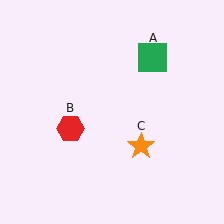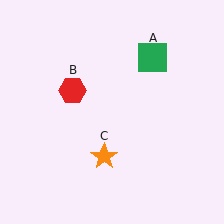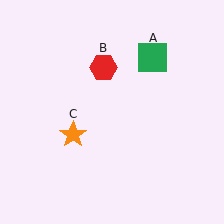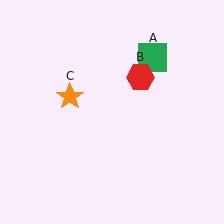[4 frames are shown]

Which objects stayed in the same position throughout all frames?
Green square (object A) remained stationary.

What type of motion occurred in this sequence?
The red hexagon (object B), orange star (object C) rotated clockwise around the center of the scene.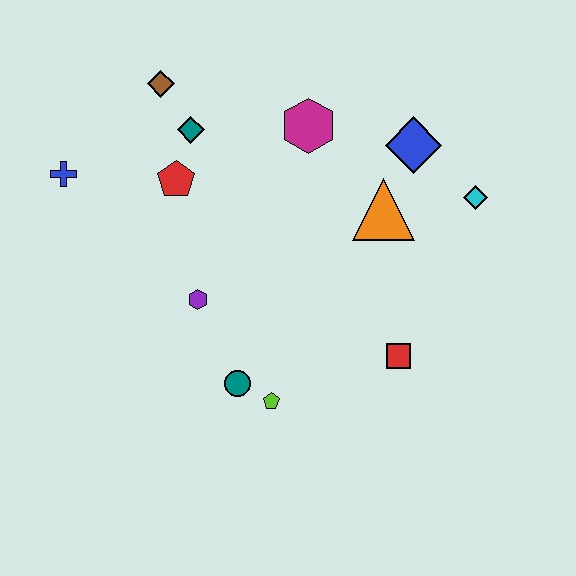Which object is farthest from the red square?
The blue cross is farthest from the red square.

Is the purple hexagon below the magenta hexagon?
Yes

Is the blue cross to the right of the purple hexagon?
No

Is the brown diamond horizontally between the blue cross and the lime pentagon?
Yes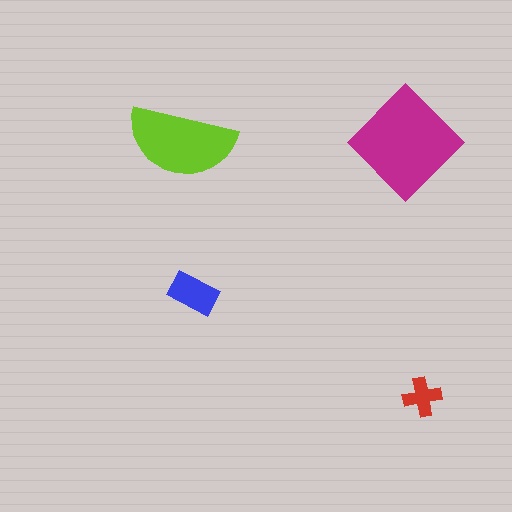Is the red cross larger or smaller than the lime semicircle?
Smaller.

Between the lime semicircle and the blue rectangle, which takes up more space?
The lime semicircle.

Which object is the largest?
The magenta diamond.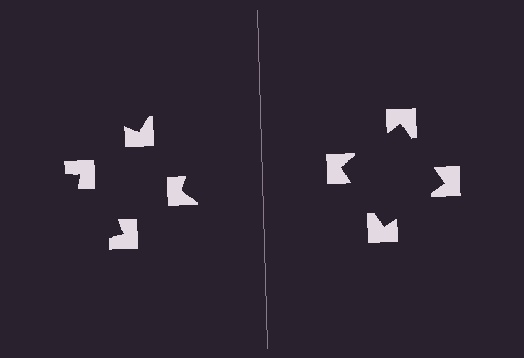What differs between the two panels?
The notched squares are positioned identically on both sides; only the wedge orientations differ. On the right they align to a square; on the left they are misaligned.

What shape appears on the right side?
An illusory square.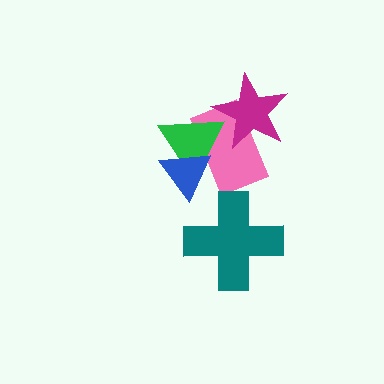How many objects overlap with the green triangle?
3 objects overlap with the green triangle.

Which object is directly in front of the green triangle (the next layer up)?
The blue triangle is directly in front of the green triangle.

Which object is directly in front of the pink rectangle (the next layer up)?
The green triangle is directly in front of the pink rectangle.